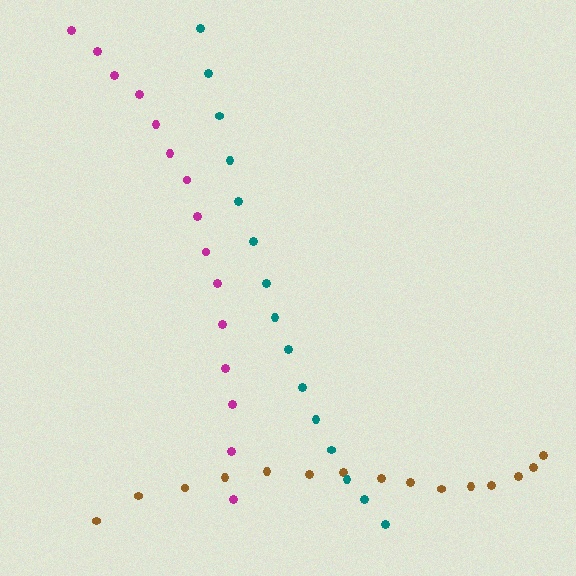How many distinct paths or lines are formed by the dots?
There are 3 distinct paths.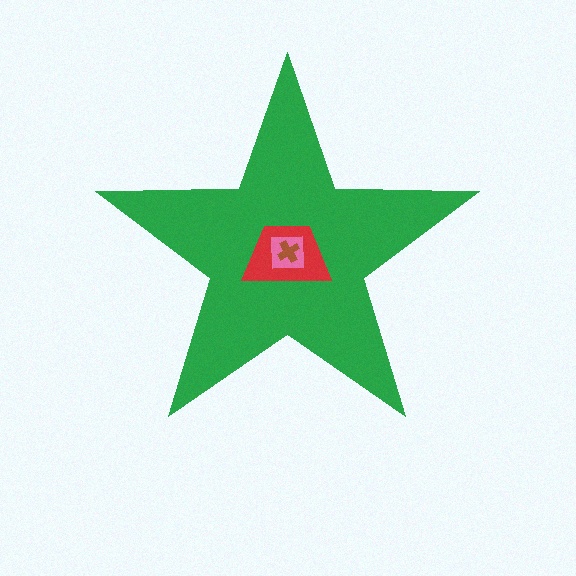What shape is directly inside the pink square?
The brown cross.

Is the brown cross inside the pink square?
Yes.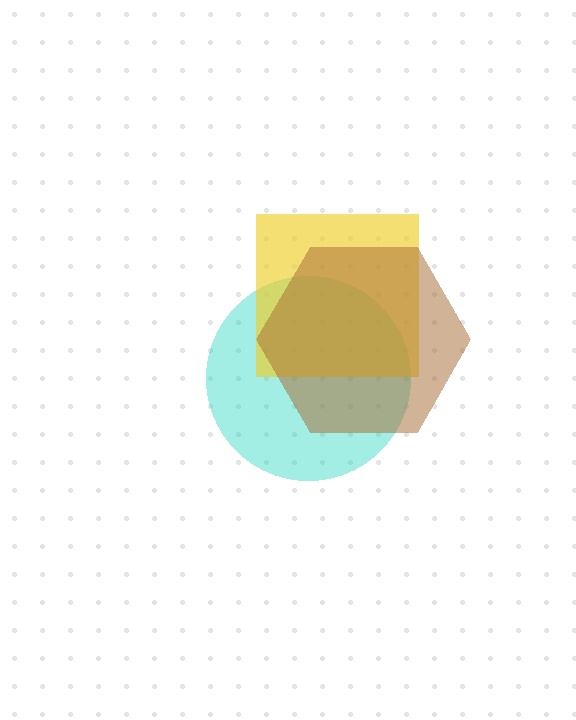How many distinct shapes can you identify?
There are 3 distinct shapes: a cyan circle, a yellow square, a brown hexagon.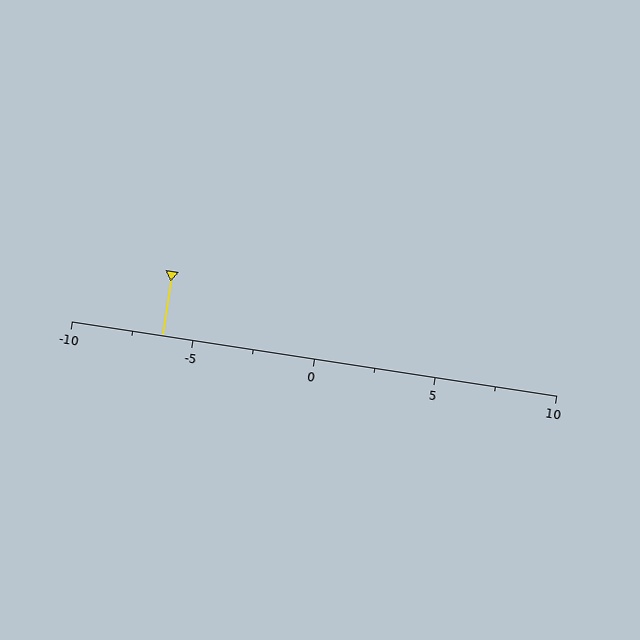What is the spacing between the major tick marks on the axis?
The major ticks are spaced 5 apart.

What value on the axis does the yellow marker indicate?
The marker indicates approximately -6.2.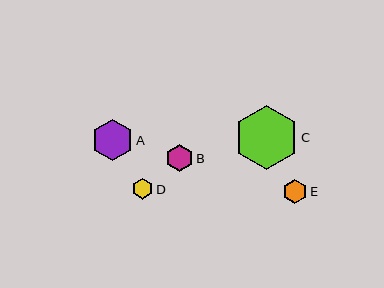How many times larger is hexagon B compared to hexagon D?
Hexagon B is approximately 1.3 times the size of hexagon D.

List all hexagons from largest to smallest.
From largest to smallest: C, A, B, E, D.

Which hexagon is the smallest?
Hexagon D is the smallest with a size of approximately 21 pixels.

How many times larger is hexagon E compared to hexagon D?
Hexagon E is approximately 1.2 times the size of hexagon D.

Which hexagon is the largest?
Hexagon C is the largest with a size of approximately 65 pixels.